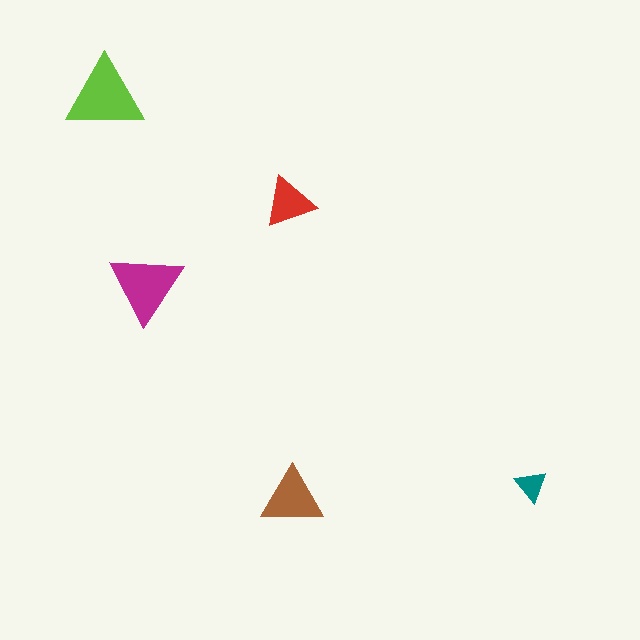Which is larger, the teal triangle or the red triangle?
The red one.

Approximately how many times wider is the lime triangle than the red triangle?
About 1.5 times wider.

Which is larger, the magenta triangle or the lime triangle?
The lime one.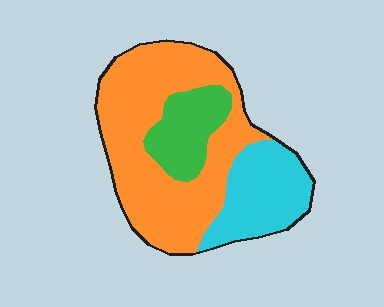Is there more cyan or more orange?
Orange.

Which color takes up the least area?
Green, at roughly 15%.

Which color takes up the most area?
Orange, at roughly 60%.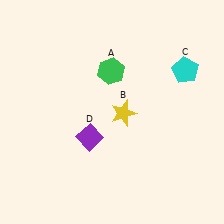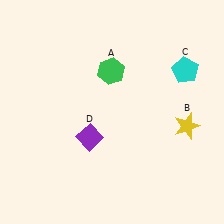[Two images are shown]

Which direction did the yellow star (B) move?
The yellow star (B) moved right.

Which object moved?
The yellow star (B) moved right.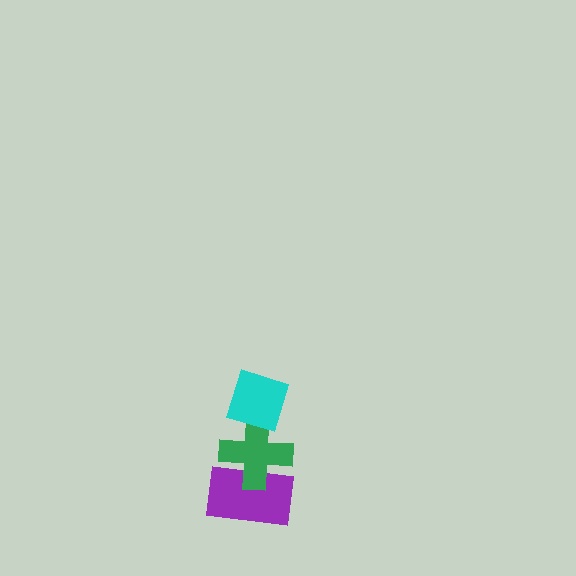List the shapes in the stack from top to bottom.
From top to bottom: the cyan diamond, the green cross, the purple rectangle.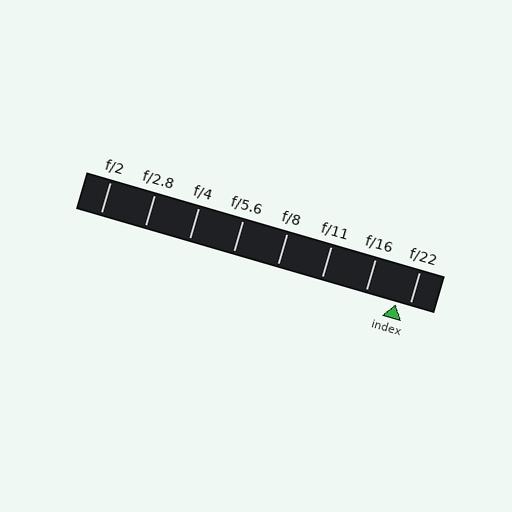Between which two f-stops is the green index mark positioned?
The index mark is between f/16 and f/22.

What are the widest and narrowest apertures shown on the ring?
The widest aperture shown is f/2 and the narrowest is f/22.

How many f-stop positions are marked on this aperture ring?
There are 8 f-stop positions marked.